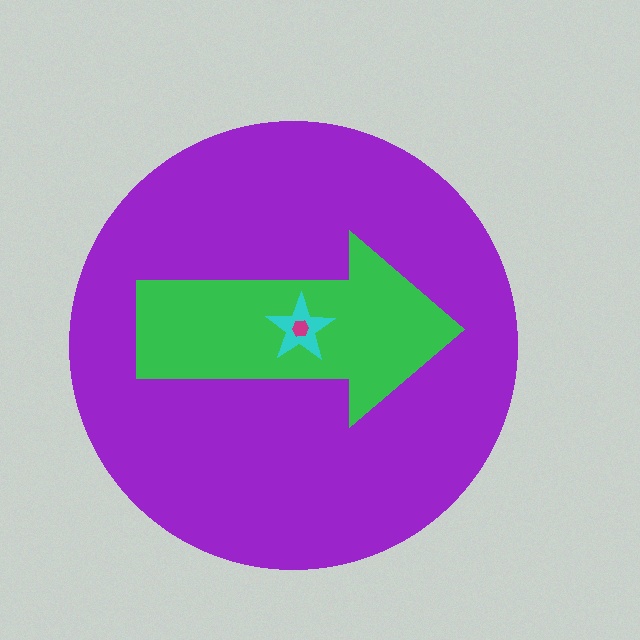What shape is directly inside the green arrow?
The cyan star.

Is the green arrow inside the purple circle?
Yes.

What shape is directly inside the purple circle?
The green arrow.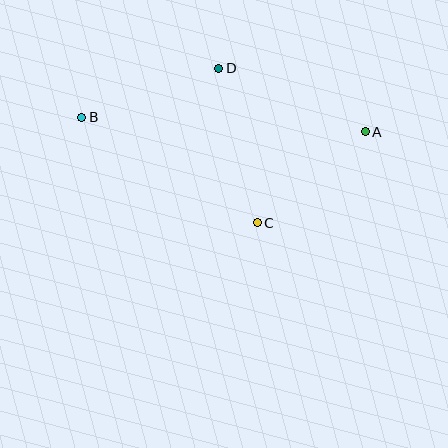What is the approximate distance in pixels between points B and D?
The distance between B and D is approximately 146 pixels.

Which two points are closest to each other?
Points A and C are closest to each other.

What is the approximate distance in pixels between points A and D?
The distance between A and D is approximately 160 pixels.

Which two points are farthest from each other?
Points A and B are farthest from each other.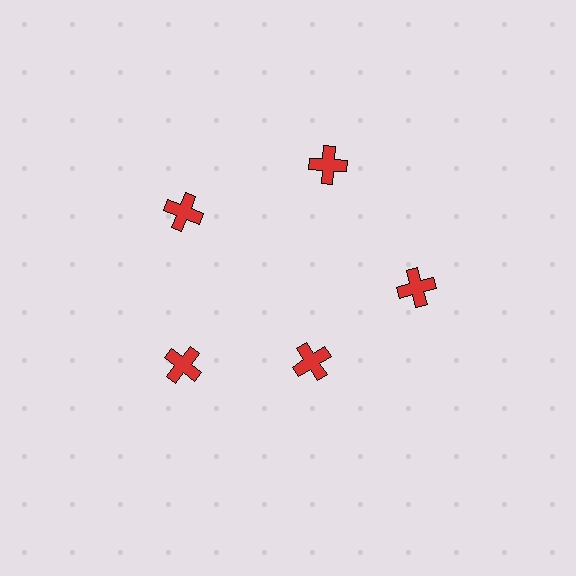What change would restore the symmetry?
The symmetry would be restored by moving it outward, back onto the ring so that all 5 crosses sit at equal angles and equal distance from the center.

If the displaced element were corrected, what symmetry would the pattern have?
It would have 5-fold rotational symmetry — the pattern would map onto itself every 72 degrees.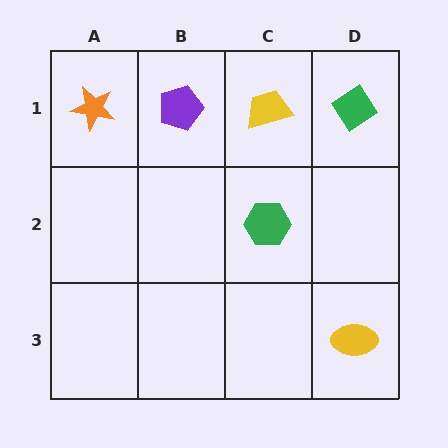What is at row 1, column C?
A yellow trapezoid.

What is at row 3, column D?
A yellow ellipse.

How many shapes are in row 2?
1 shape.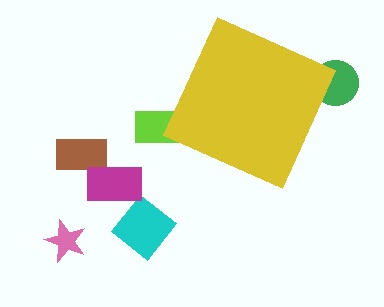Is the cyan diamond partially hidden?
No, the cyan diamond is fully visible.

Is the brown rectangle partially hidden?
No, the brown rectangle is fully visible.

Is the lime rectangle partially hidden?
Yes, the lime rectangle is partially hidden behind the yellow diamond.